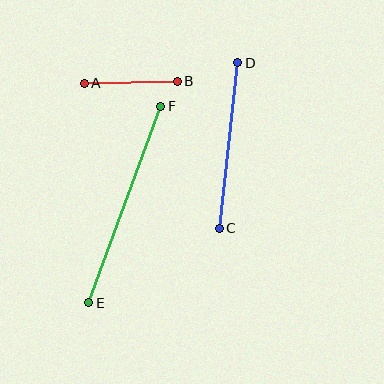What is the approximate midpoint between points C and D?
The midpoint is at approximately (229, 146) pixels.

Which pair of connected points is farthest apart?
Points E and F are farthest apart.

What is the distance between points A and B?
The distance is approximately 93 pixels.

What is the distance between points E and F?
The distance is approximately 209 pixels.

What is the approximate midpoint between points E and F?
The midpoint is at approximately (125, 204) pixels.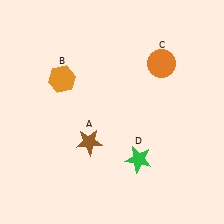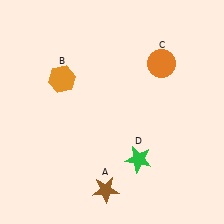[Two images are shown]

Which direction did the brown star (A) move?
The brown star (A) moved down.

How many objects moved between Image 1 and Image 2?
1 object moved between the two images.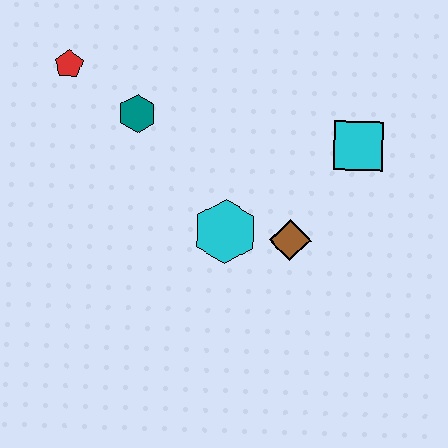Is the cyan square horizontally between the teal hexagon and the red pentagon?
No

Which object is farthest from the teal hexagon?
The cyan square is farthest from the teal hexagon.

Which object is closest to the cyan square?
The brown diamond is closest to the cyan square.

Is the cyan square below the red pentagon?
Yes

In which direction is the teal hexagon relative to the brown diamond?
The teal hexagon is to the left of the brown diamond.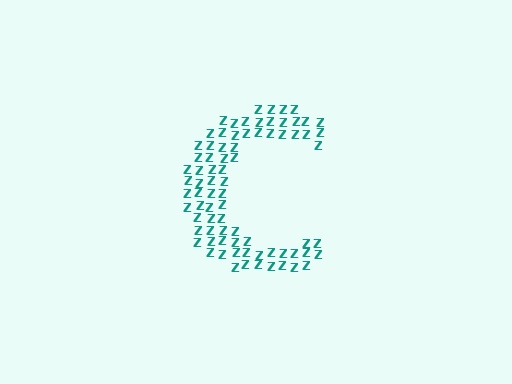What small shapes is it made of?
It is made of small letter Z's.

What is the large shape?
The large shape is the letter C.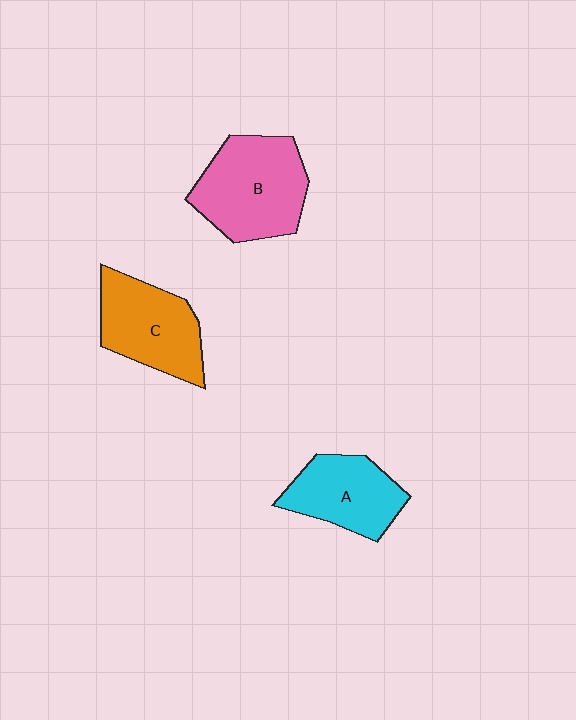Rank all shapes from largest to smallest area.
From largest to smallest: B (pink), C (orange), A (cyan).